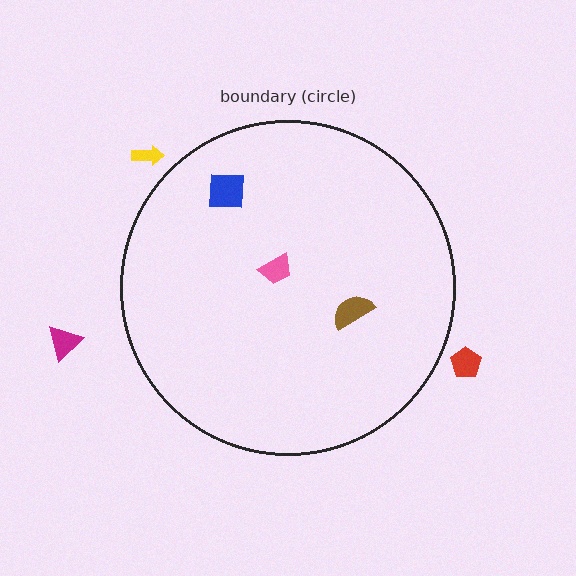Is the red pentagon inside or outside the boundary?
Outside.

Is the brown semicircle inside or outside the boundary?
Inside.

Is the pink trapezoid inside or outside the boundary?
Inside.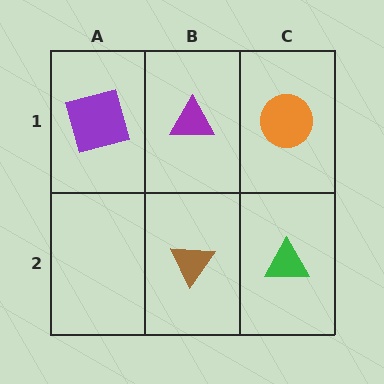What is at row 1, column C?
An orange circle.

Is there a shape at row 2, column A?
No, that cell is empty.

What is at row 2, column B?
A brown triangle.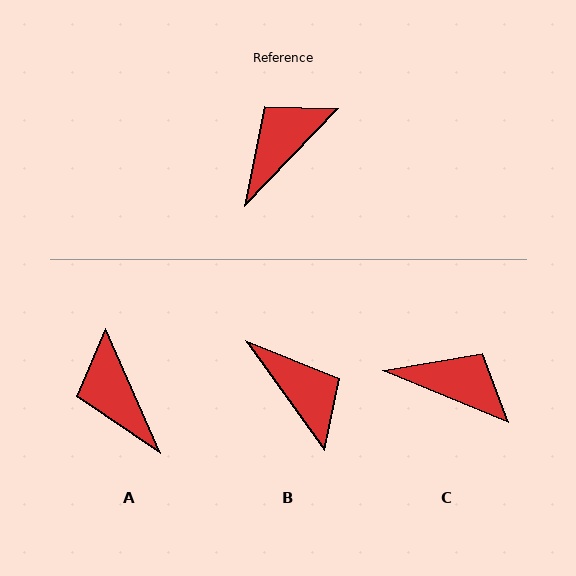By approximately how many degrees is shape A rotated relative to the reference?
Approximately 68 degrees counter-clockwise.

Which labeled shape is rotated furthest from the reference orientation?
B, about 101 degrees away.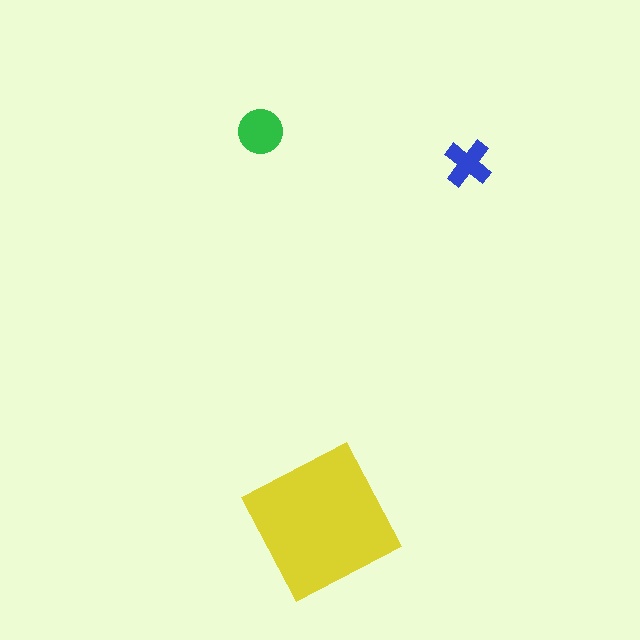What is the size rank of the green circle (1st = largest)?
2nd.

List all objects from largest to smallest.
The yellow square, the green circle, the blue cross.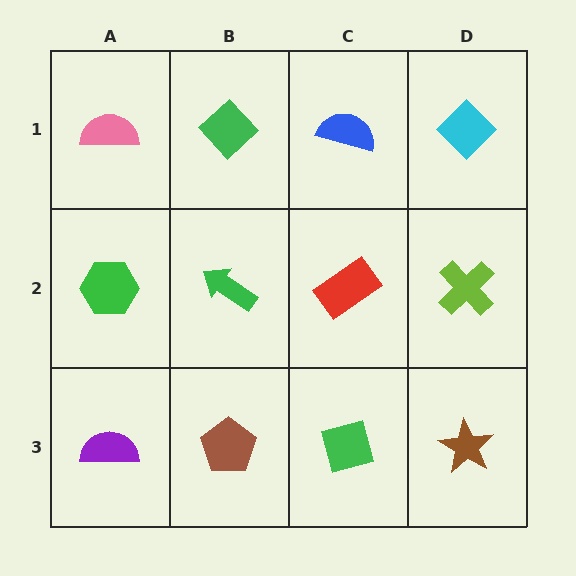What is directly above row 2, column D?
A cyan diamond.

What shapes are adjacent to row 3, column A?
A green hexagon (row 2, column A), a brown pentagon (row 3, column B).